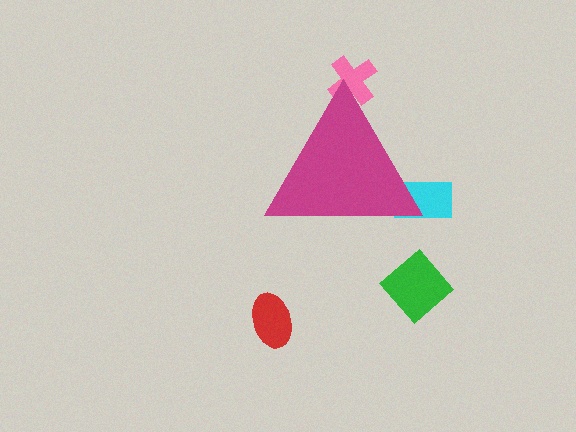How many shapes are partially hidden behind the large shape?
2 shapes are partially hidden.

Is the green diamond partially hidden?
No, the green diamond is fully visible.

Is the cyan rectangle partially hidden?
Yes, the cyan rectangle is partially hidden behind the magenta triangle.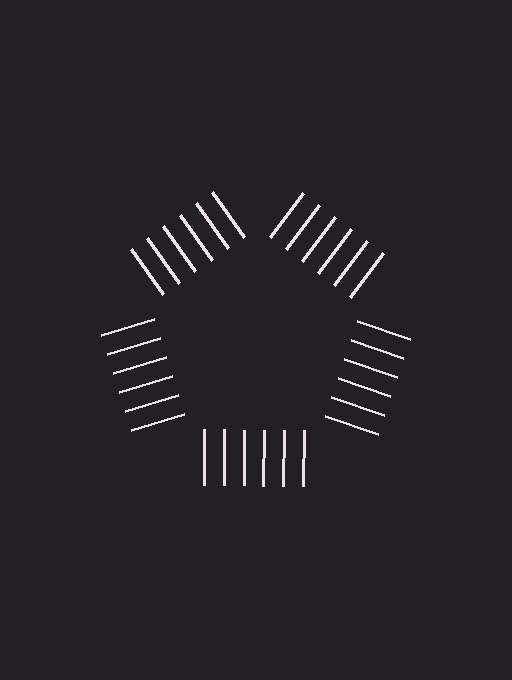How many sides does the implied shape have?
5 sides — the line-ends trace a pentagon.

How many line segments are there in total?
30 — 6 along each of the 5 edges.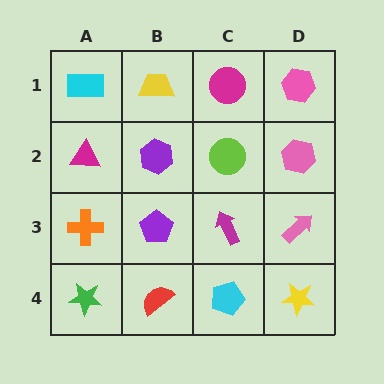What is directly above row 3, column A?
A magenta triangle.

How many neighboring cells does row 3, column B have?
4.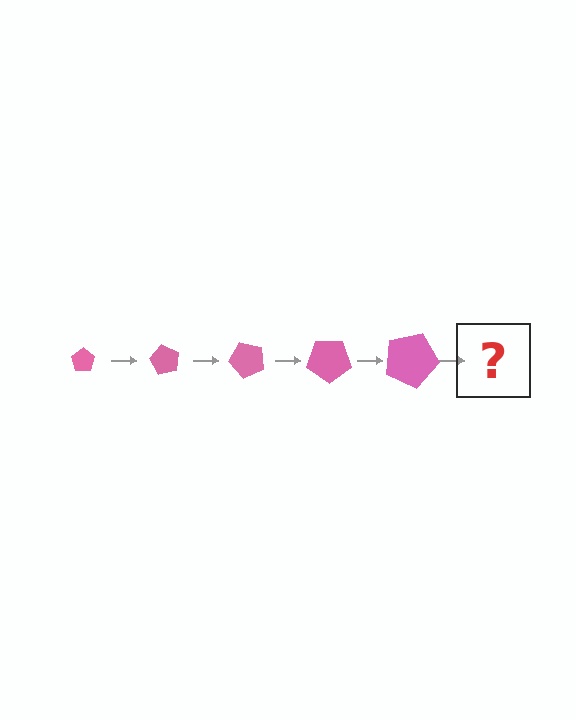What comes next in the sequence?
The next element should be a pentagon, larger than the previous one and rotated 300 degrees from the start.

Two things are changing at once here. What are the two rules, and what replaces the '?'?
The two rules are that the pentagon grows larger each step and it rotates 60 degrees each step. The '?' should be a pentagon, larger than the previous one and rotated 300 degrees from the start.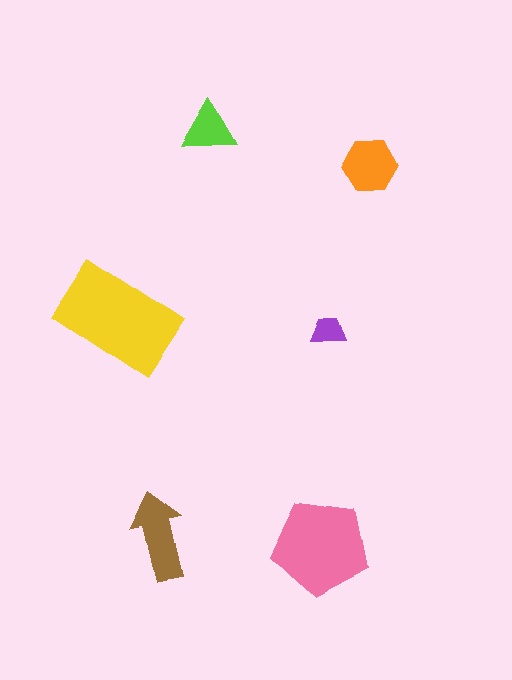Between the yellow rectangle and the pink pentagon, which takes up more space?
The yellow rectangle.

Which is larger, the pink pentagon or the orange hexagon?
The pink pentagon.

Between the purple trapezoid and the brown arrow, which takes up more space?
The brown arrow.